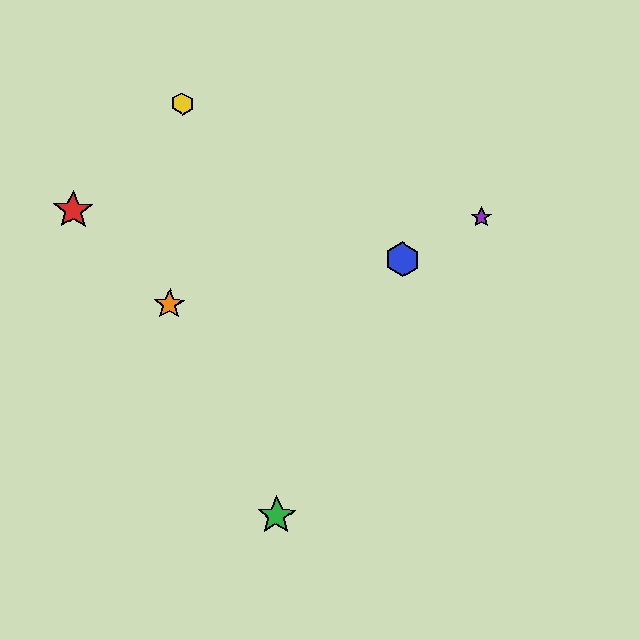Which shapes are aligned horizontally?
The red star, the purple star are aligned horizontally.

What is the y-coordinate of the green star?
The green star is at y≈516.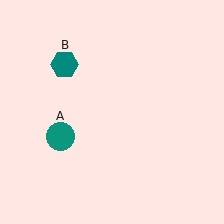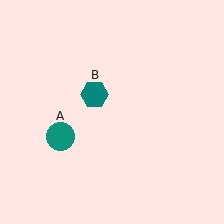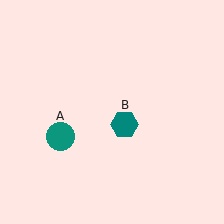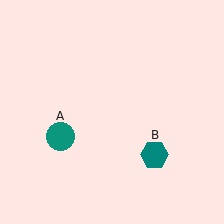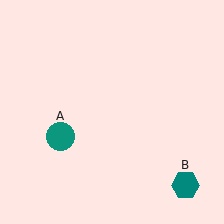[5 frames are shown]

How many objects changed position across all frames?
1 object changed position: teal hexagon (object B).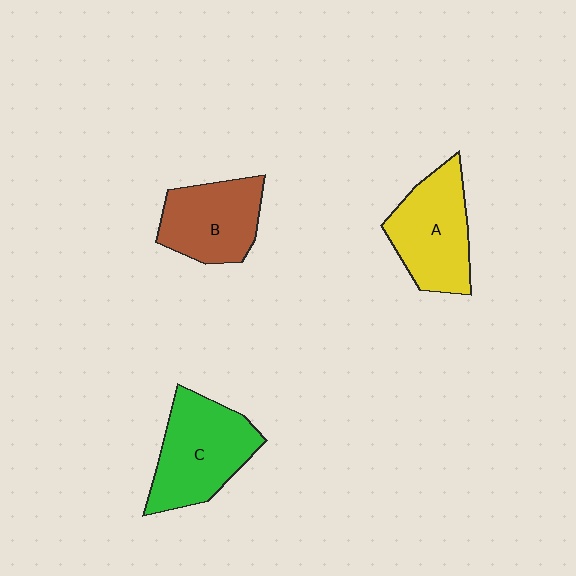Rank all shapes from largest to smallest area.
From largest to smallest: C (green), A (yellow), B (brown).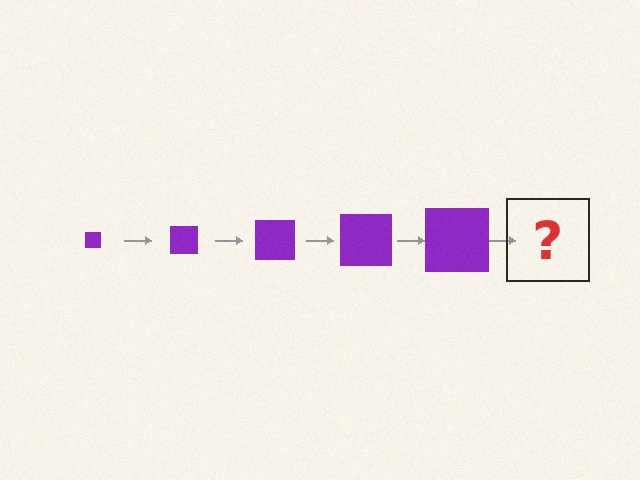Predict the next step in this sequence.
The next step is a purple square, larger than the previous one.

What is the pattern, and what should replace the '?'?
The pattern is that the square gets progressively larger each step. The '?' should be a purple square, larger than the previous one.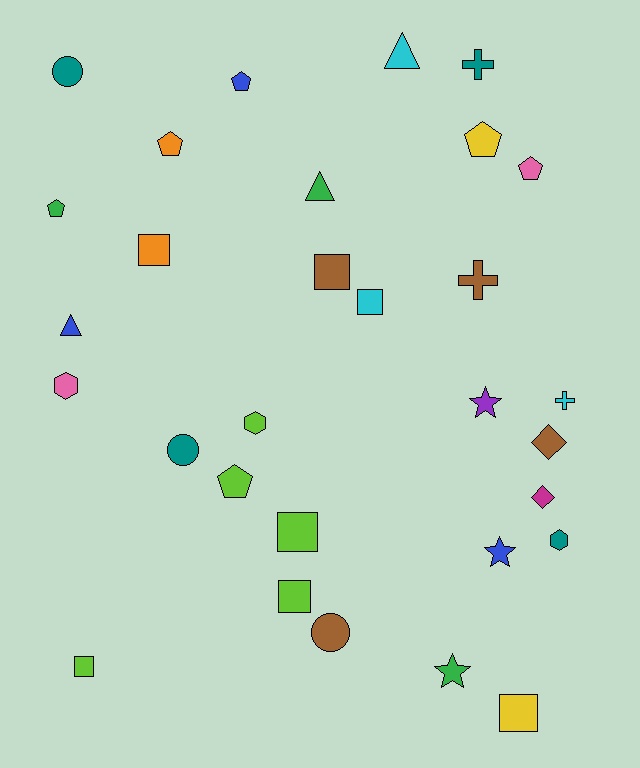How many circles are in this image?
There are 3 circles.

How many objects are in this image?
There are 30 objects.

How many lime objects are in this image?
There are 5 lime objects.